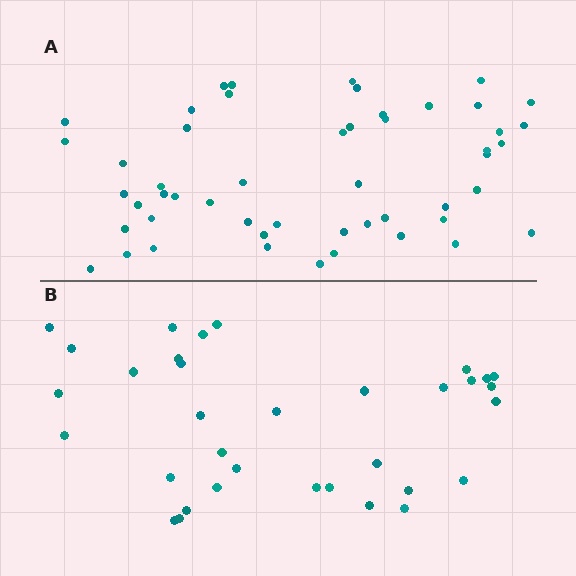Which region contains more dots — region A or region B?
Region A (the top region) has more dots.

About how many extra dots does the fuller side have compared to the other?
Region A has approximately 15 more dots than region B.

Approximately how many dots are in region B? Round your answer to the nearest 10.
About 30 dots. (The exact count is 34, which rounds to 30.)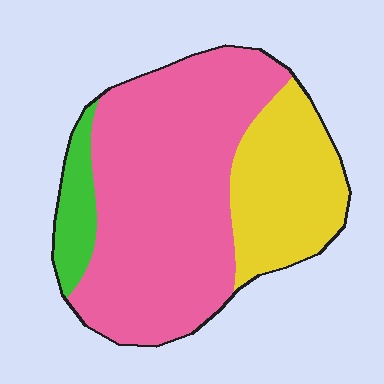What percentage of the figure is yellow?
Yellow covers around 25% of the figure.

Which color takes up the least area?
Green, at roughly 10%.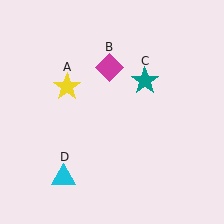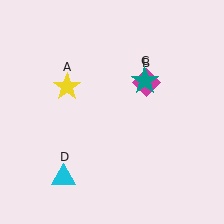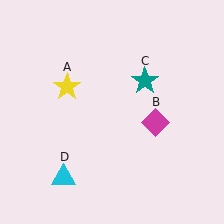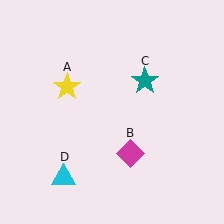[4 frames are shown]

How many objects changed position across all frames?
1 object changed position: magenta diamond (object B).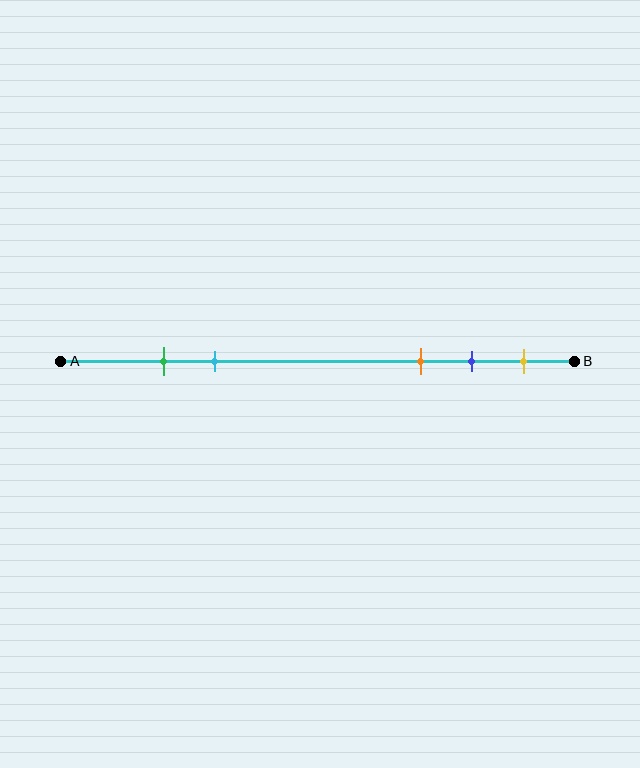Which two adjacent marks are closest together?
The green and cyan marks are the closest adjacent pair.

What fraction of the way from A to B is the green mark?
The green mark is approximately 20% (0.2) of the way from A to B.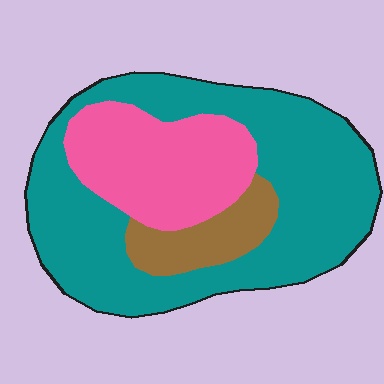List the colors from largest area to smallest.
From largest to smallest: teal, pink, brown.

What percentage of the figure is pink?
Pink takes up about one quarter (1/4) of the figure.